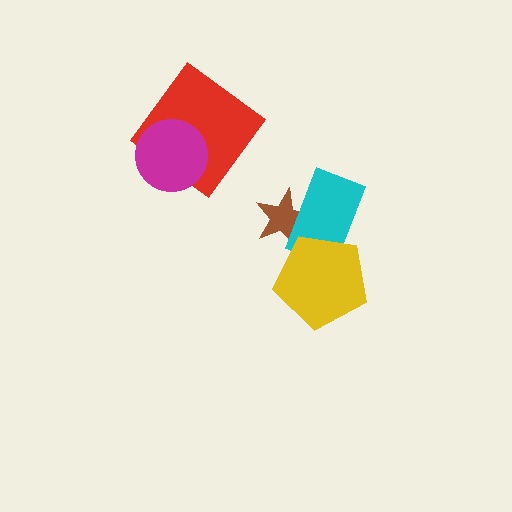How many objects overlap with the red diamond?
1 object overlaps with the red diamond.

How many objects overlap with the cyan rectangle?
2 objects overlap with the cyan rectangle.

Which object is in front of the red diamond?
The magenta circle is in front of the red diamond.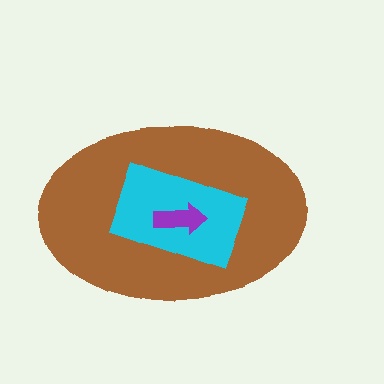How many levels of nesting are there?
3.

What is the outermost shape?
The brown ellipse.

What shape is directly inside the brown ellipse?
The cyan rectangle.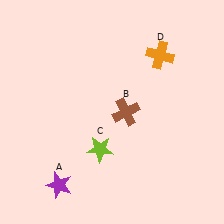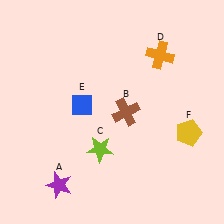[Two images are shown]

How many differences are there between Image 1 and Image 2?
There are 2 differences between the two images.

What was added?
A blue diamond (E), a yellow pentagon (F) were added in Image 2.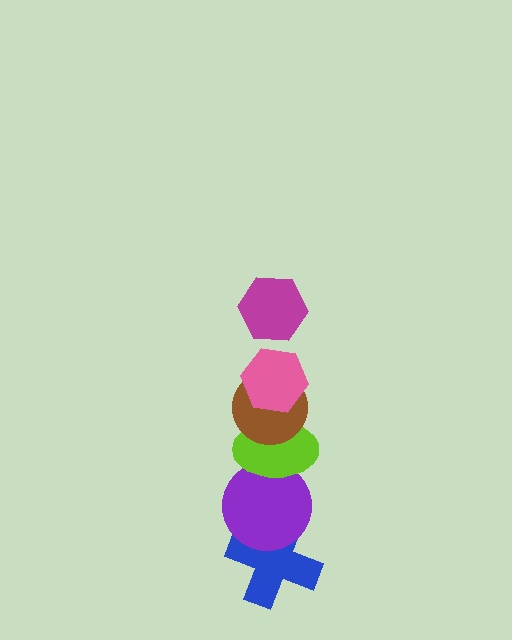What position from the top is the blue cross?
The blue cross is 6th from the top.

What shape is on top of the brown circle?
The pink hexagon is on top of the brown circle.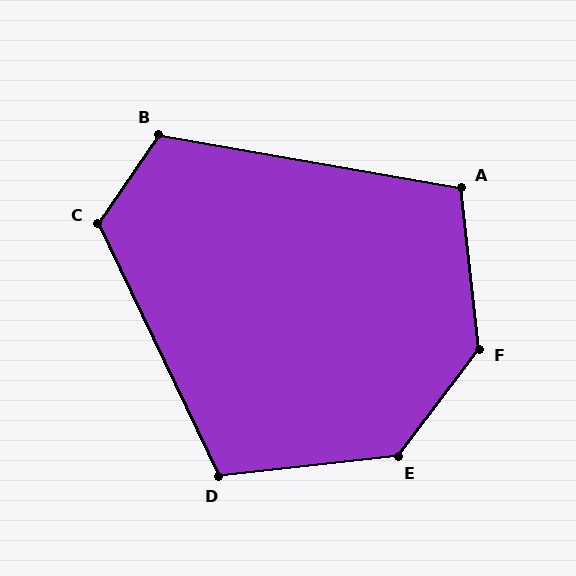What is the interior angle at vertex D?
Approximately 109 degrees (obtuse).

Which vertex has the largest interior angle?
F, at approximately 137 degrees.